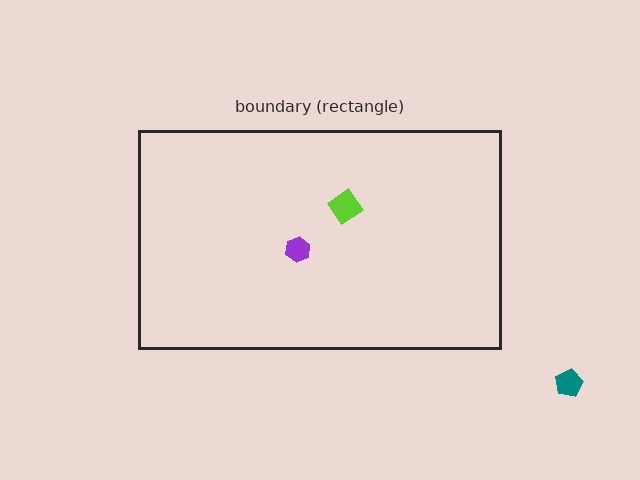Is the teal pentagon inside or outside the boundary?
Outside.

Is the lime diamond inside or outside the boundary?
Inside.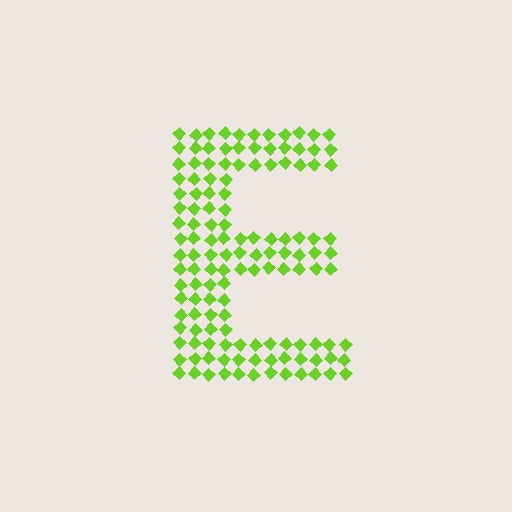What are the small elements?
The small elements are diamonds.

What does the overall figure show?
The overall figure shows the letter E.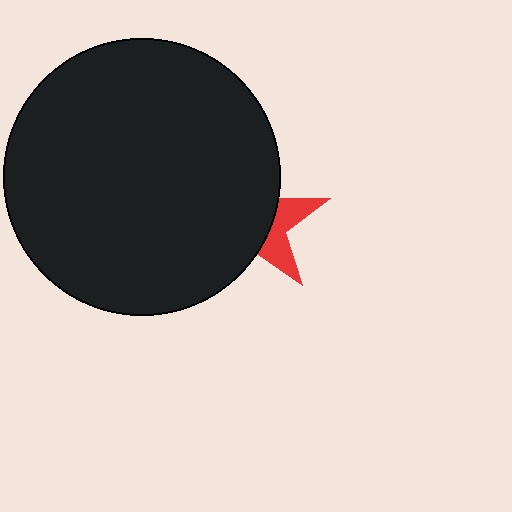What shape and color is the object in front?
The object in front is a black circle.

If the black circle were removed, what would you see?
You would see the complete red star.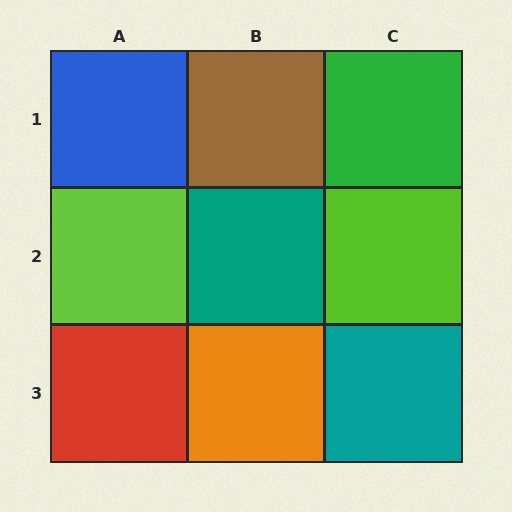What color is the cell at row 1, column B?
Brown.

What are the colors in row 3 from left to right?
Red, orange, teal.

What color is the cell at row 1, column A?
Blue.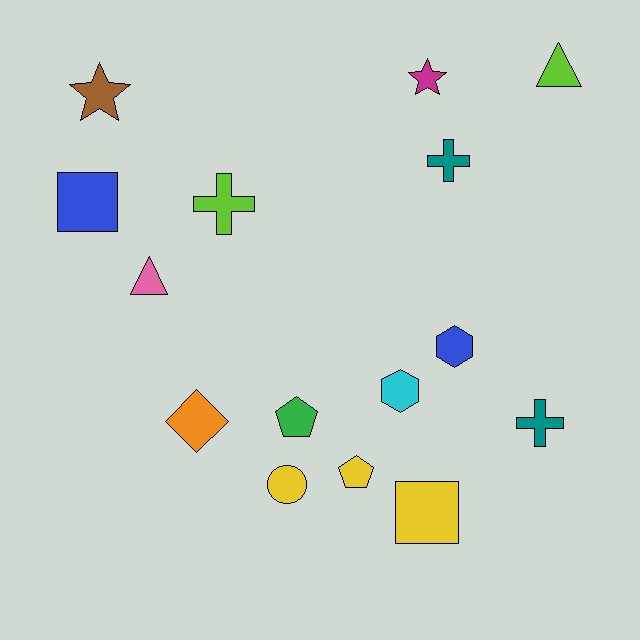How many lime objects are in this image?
There are 2 lime objects.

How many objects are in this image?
There are 15 objects.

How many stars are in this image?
There are 2 stars.